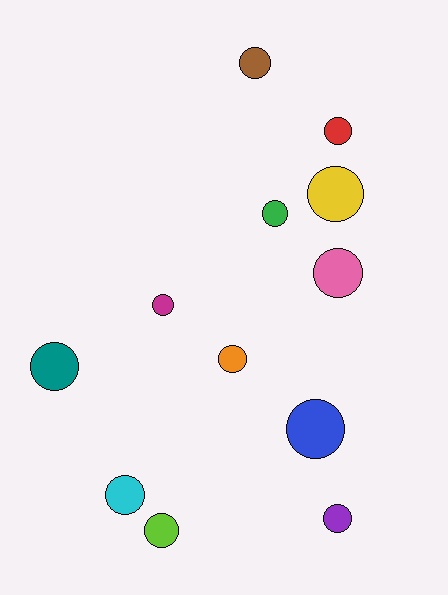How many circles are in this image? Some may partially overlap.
There are 12 circles.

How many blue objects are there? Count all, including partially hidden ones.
There is 1 blue object.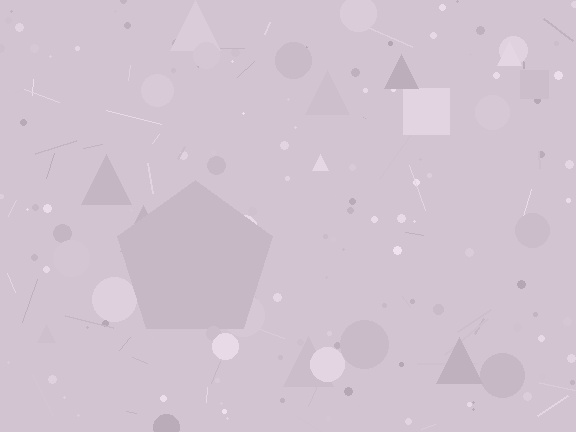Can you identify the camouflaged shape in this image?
The camouflaged shape is a pentagon.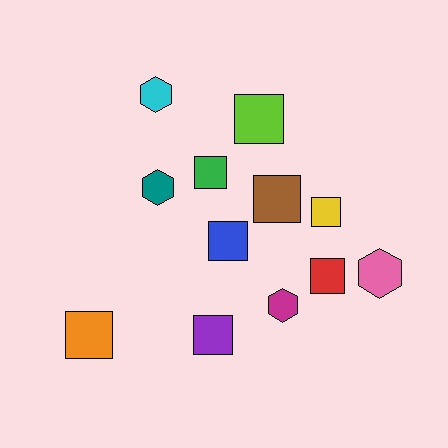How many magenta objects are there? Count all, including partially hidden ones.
There is 1 magenta object.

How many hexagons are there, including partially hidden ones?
There are 4 hexagons.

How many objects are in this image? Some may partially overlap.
There are 12 objects.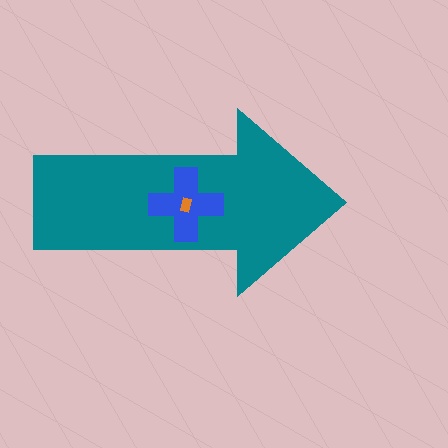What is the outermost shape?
The teal arrow.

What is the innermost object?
The orange rectangle.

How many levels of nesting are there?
3.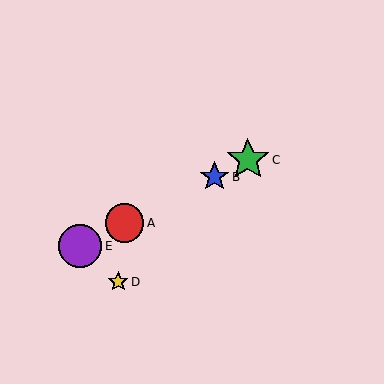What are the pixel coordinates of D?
Object D is at (118, 282).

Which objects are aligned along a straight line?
Objects A, B, C, E are aligned along a straight line.